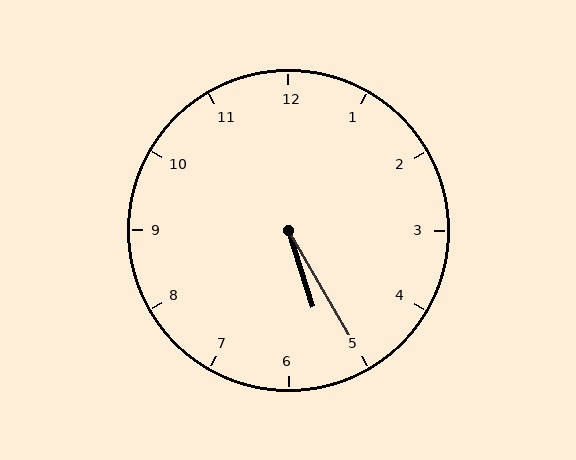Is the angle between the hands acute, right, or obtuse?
It is acute.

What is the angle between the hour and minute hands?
Approximately 12 degrees.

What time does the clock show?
5:25.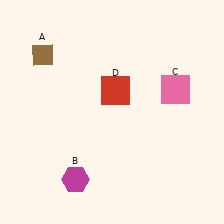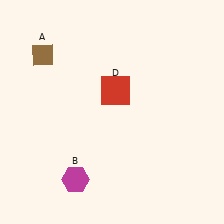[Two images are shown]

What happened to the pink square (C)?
The pink square (C) was removed in Image 2. It was in the top-right area of Image 1.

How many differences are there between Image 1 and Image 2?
There is 1 difference between the two images.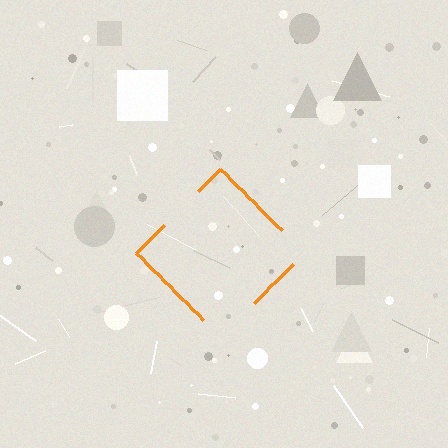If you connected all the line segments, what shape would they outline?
They would outline a diamond.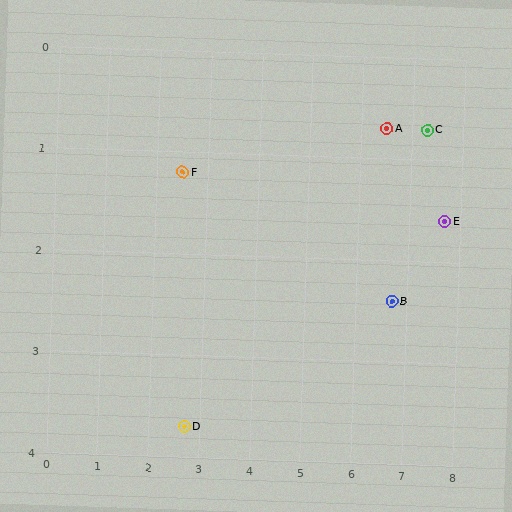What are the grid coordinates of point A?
Point A is at approximately (6.5, 0.7).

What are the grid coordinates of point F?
Point F is at approximately (2.5, 1.2).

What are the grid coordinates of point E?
Point E is at approximately (7.7, 1.6).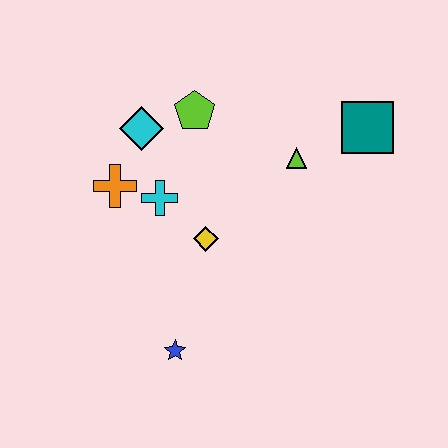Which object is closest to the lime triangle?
The teal square is closest to the lime triangle.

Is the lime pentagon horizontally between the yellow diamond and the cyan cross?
Yes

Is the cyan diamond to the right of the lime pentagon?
No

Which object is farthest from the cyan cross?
The teal square is farthest from the cyan cross.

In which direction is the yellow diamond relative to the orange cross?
The yellow diamond is to the right of the orange cross.